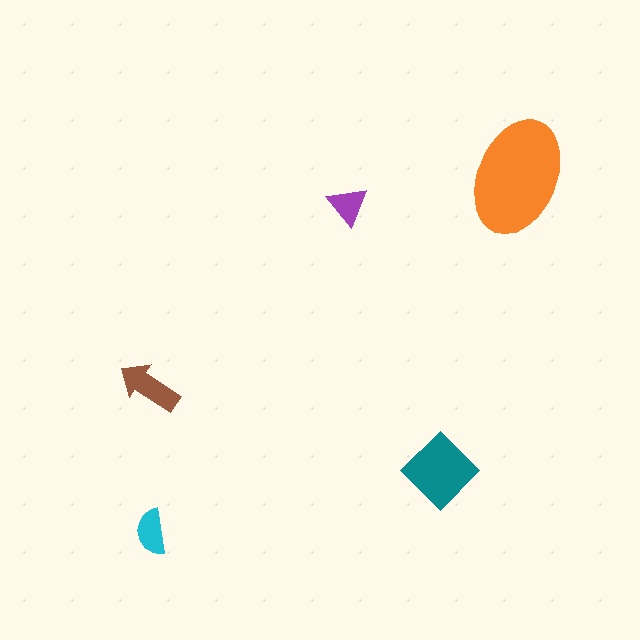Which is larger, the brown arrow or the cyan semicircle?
The brown arrow.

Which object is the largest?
The orange ellipse.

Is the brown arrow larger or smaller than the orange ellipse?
Smaller.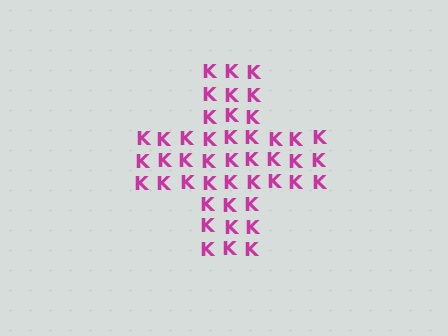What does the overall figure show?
The overall figure shows a cross.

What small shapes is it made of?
It is made of small letter K's.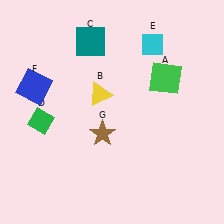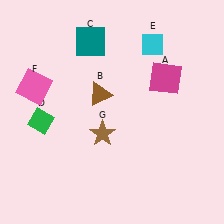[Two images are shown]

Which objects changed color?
A changed from green to magenta. B changed from yellow to brown. F changed from blue to pink.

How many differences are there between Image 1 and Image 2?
There are 3 differences between the two images.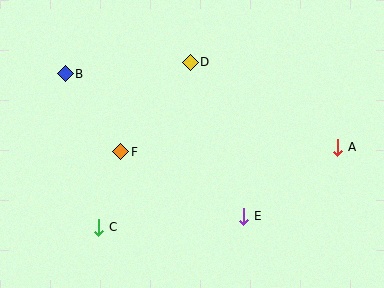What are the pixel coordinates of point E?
Point E is at (244, 216).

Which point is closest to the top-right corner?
Point A is closest to the top-right corner.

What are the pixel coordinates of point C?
Point C is at (99, 227).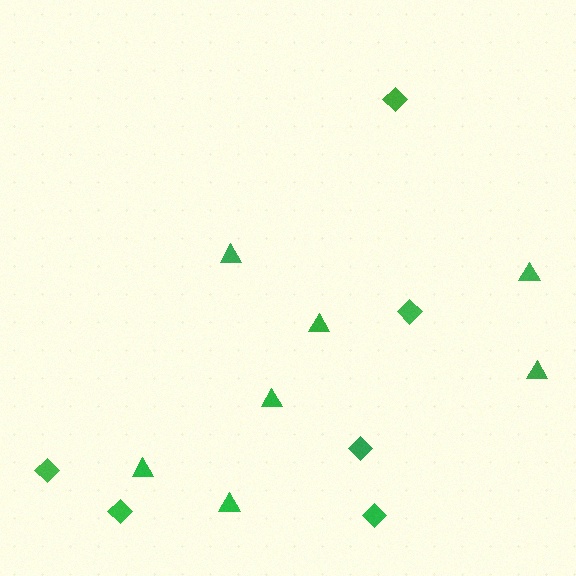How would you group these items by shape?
There are 2 groups: one group of diamonds (6) and one group of triangles (7).